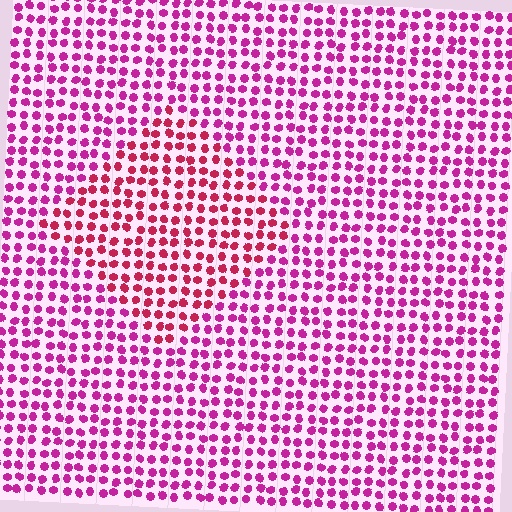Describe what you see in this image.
The image is filled with small magenta elements in a uniform arrangement. A diamond-shaped region is visible where the elements are tinted to a slightly different hue, forming a subtle color boundary.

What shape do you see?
I see a diamond.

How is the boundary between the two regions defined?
The boundary is defined purely by a slight shift in hue (about 28 degrees). Spacing, size, and orientation are identical on both sides.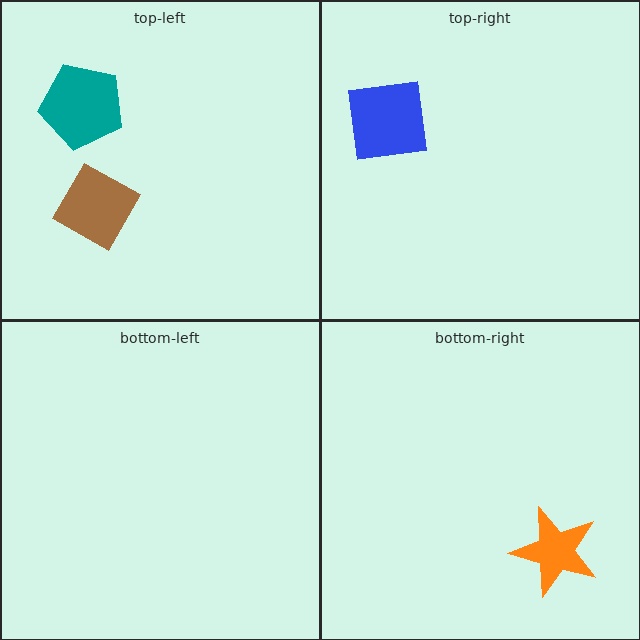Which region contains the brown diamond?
The top-left region.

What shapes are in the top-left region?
The teal pentagon, the brown diamond.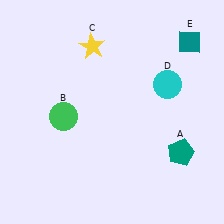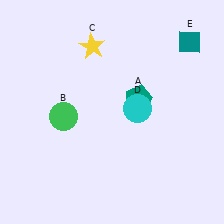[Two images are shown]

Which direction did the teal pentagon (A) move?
The teal pentagon (A) moved up.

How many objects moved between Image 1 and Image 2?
2 objects moved between the two images.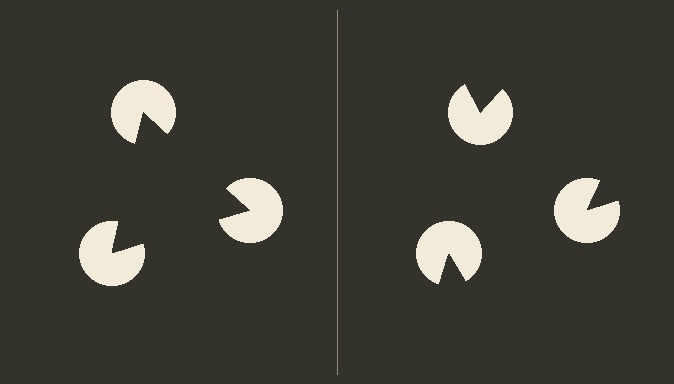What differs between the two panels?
The pac-man discs are positioned identically on both sides; only the wedge orientations differ. On the left they align to a triangle; on the right they are misaligned.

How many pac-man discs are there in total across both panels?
6 — 3 on each side.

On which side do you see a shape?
An illusory triangle appears on the left side. On the right side the wedge cuts are rotated, so no coherent shape forms.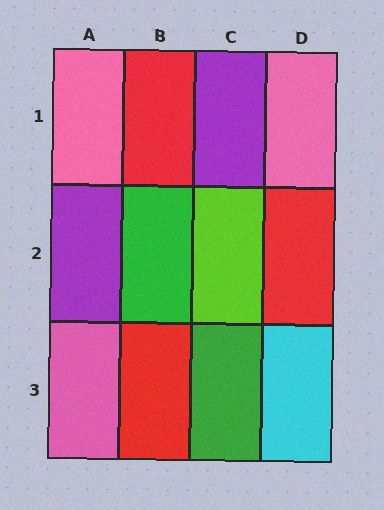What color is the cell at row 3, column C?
Green.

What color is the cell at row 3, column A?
Pink.